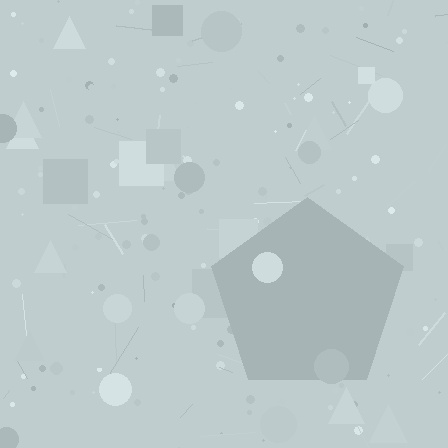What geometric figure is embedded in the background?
A pentagon is embedded in the background.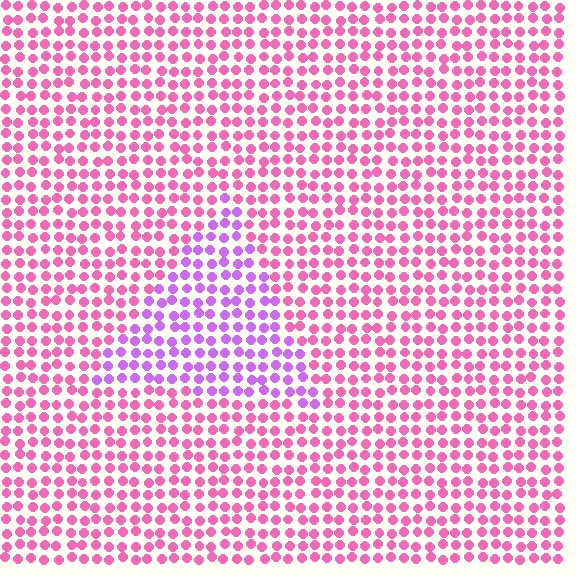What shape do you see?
I see a triangle.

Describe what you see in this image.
The image is filled with small pink elements in a uniform arrangement. A triangle-shaped region is visible where the elements are tinted to a slightly different hue, forming a subtle color boundary.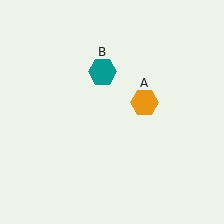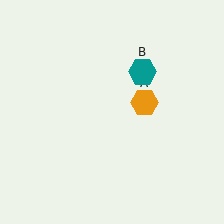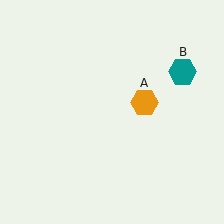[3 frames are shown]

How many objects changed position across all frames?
1 object changed position: teal hexagon (object B).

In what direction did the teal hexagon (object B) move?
The teal hexagon (object B) moved right.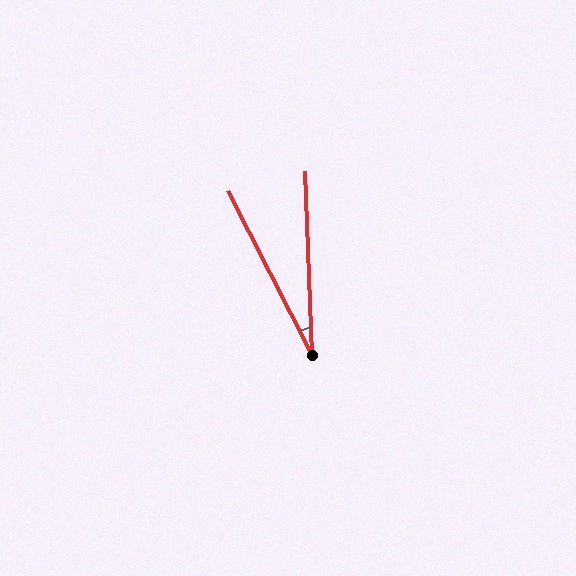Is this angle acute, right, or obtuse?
It is acute.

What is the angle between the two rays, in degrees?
Approximately 25 degrees.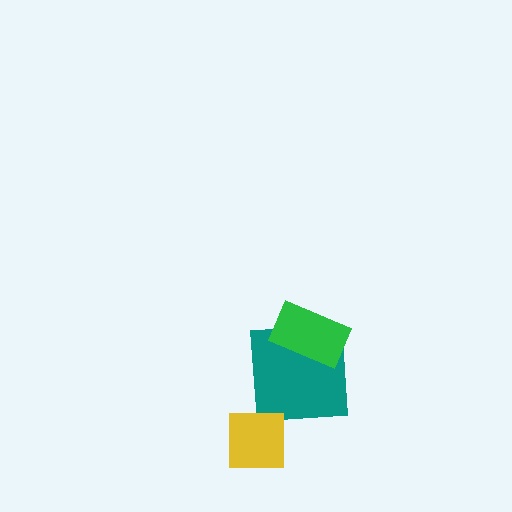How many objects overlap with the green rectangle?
1 object overlaps with the green rectangle.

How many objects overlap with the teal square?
1 object overlaps with the teal square.